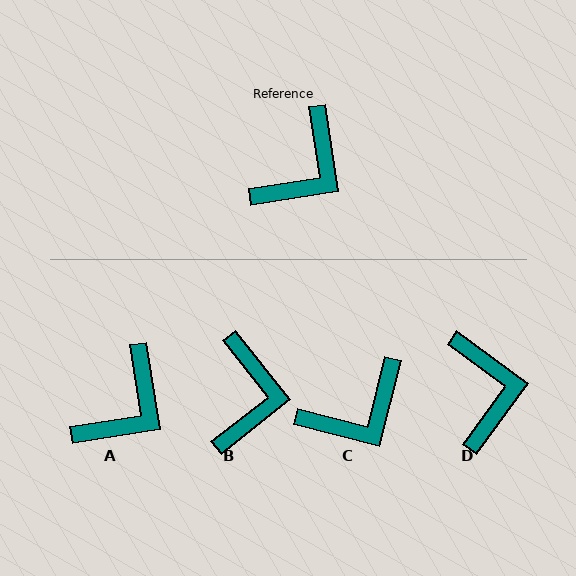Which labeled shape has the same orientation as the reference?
A.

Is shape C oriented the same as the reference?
No, it is off by about 23 degrees.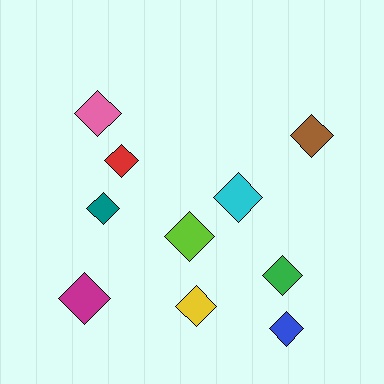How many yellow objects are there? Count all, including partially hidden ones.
There is 1 yellow object.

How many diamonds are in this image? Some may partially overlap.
There are 10 diamonds.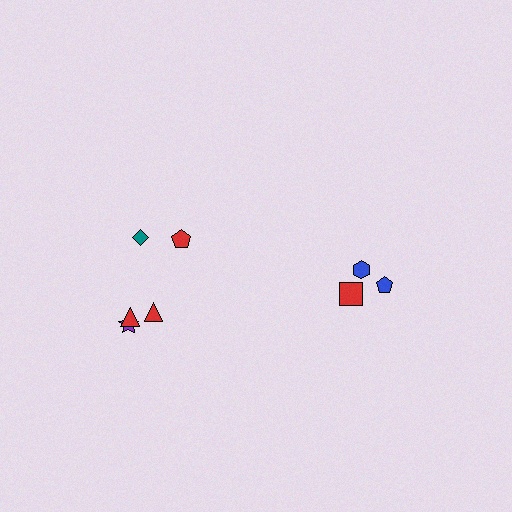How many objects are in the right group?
There are 3 objects.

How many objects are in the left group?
There are 5 objects.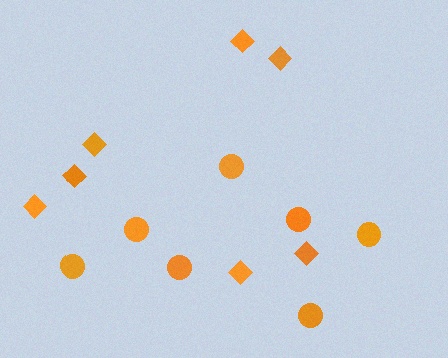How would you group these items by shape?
There are 2 groups: one group of diamonds (7) and one group of circles (7).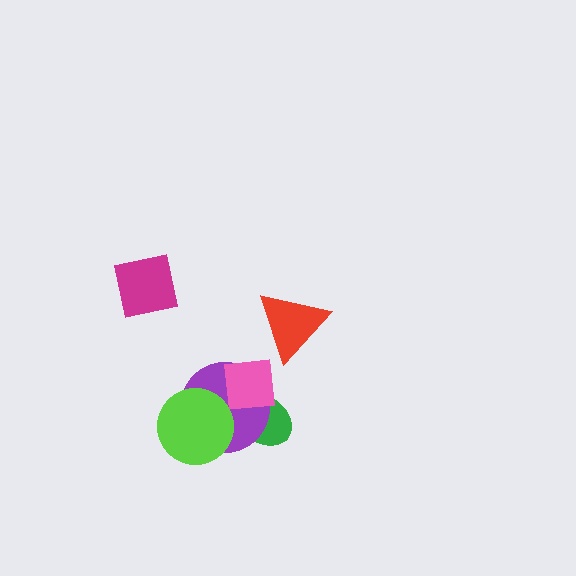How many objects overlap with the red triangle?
0 objects overlap with the red triangle.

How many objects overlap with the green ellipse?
3 objects overlap with the green ellipse.